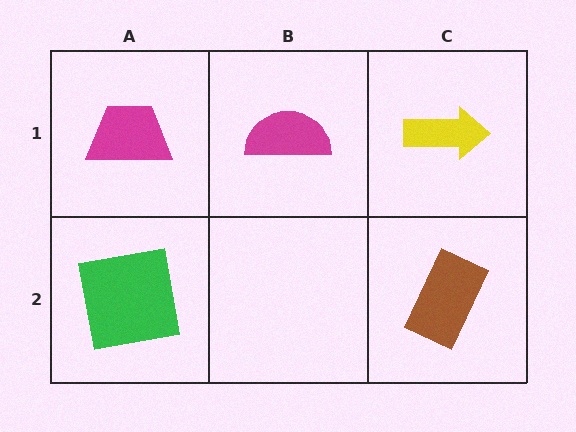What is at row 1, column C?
A yellow arrow.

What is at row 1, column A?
A magenta trapezoid.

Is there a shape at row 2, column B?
No, that cell is empty.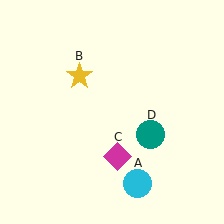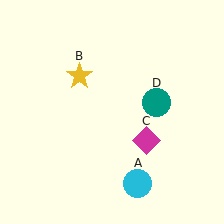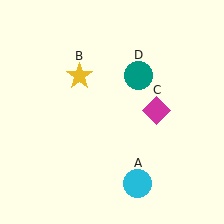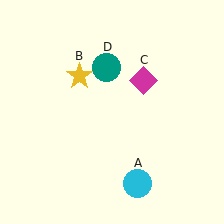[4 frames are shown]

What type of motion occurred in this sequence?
The magenta diamond (object C), teal circle (object D) rotated counterclockwise around the center of the scene.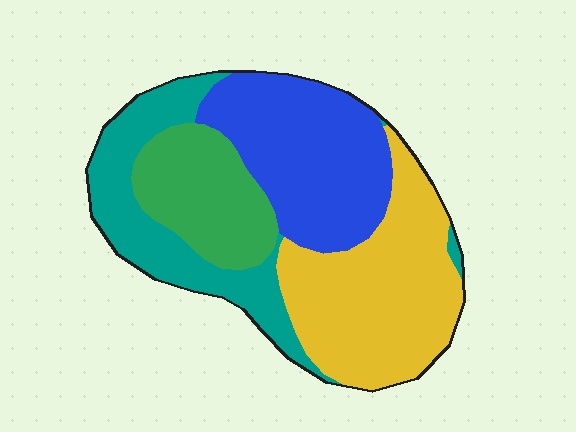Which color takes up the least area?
Green, at roughly 15%.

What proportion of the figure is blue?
Blue covers about 30% of the figure.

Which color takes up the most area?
Yellow, at roughly 30%.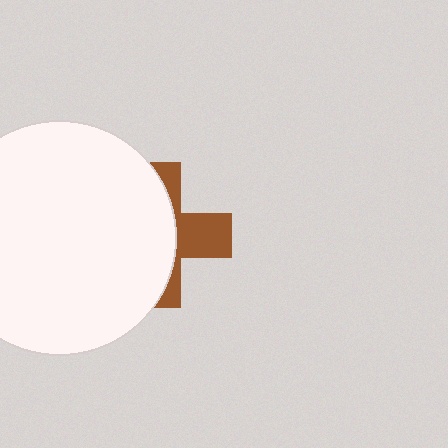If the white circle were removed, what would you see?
You would see the complete brown cross.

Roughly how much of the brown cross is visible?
A small part of it is visible (roughly 36%).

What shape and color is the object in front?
The object in front is a white circle.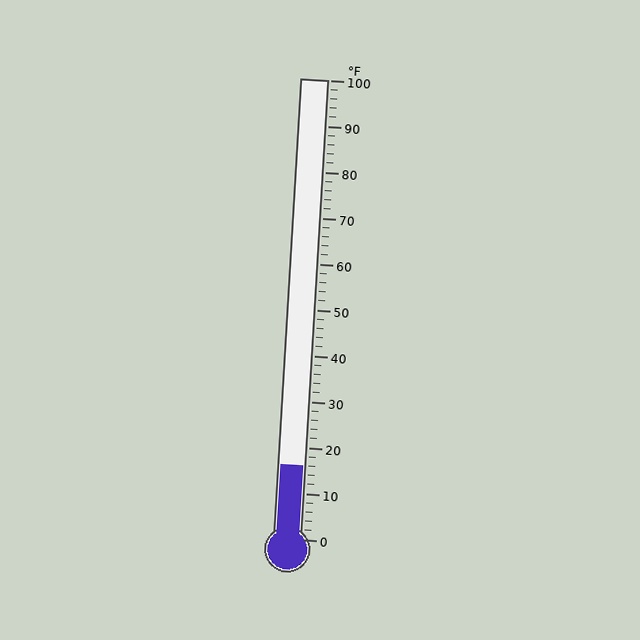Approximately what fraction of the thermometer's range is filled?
The thermometer is filled to approximately 15% of its range.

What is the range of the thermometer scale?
The thermometer scale ranges from 0°F to 100°F.